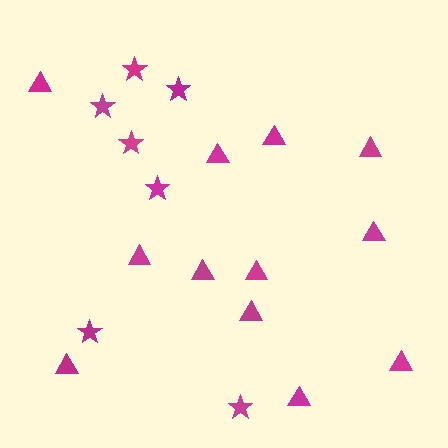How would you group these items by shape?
There are 2 groups: one group of triangles (12) and one group of stars (7).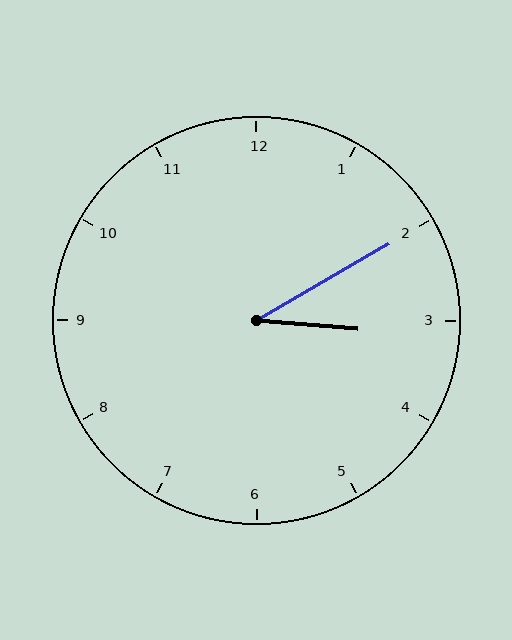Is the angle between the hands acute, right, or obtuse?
It is acute.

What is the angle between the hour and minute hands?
Approximately 35 degrees.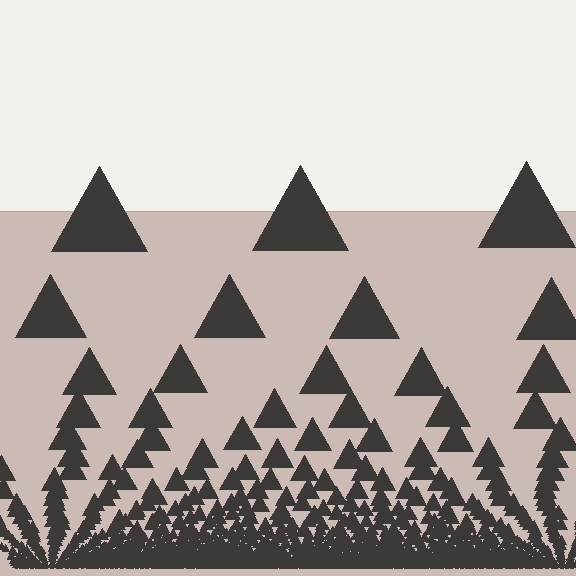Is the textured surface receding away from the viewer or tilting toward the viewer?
The surface appears to tilt toward the viewer. Texture elements get larger and sparser toward the top.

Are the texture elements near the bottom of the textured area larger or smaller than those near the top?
Smaller. The gradient is inverted — elements near the bottom are smaller and denser.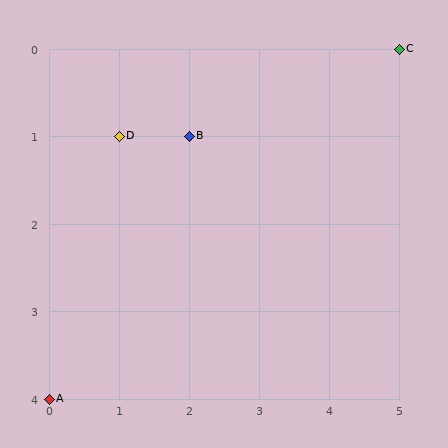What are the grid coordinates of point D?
Point D is at grid coordinates (1, 1).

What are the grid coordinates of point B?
Point B is at grid coordinates (2, 1).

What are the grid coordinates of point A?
Point A is at grid coordinates (0, 4).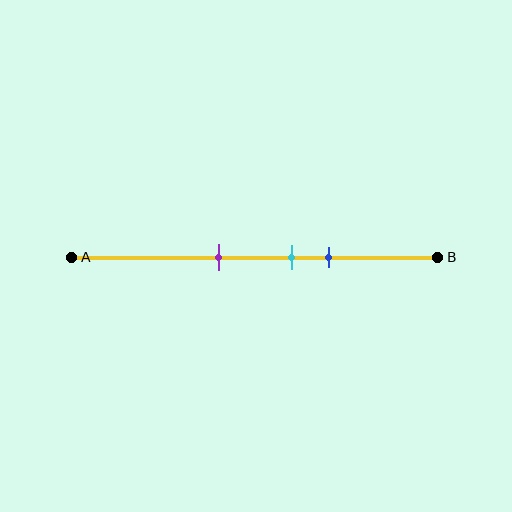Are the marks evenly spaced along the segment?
Yes, the marks are approximately evenly spaced.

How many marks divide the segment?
There are 3 marks dividing the segment.